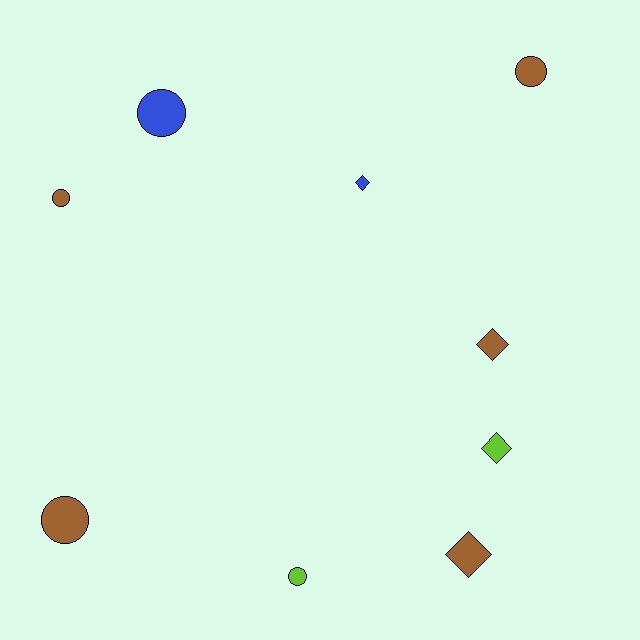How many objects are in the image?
There are 9 objects.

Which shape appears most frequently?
Circle, with 5 objects.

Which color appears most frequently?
Brown, with 5 objects.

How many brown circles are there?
There are 3 brown circles.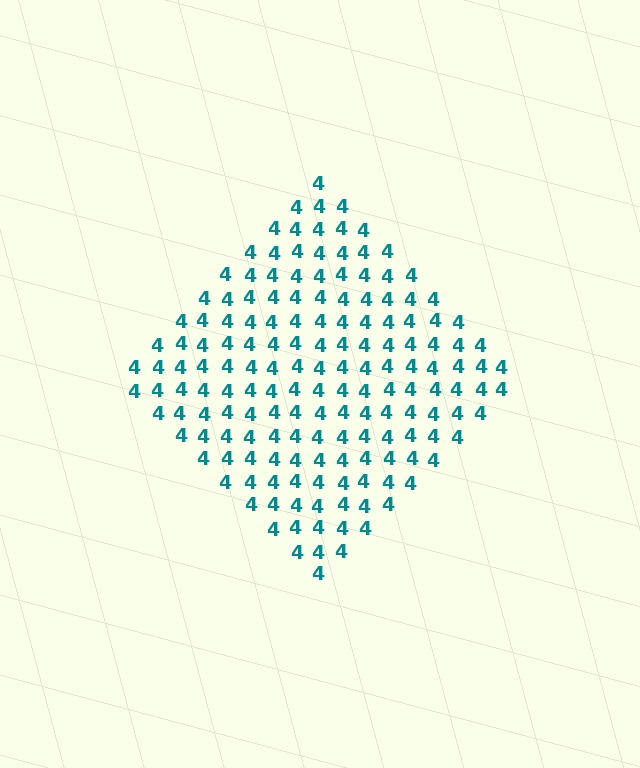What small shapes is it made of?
It is made of small digit 4's.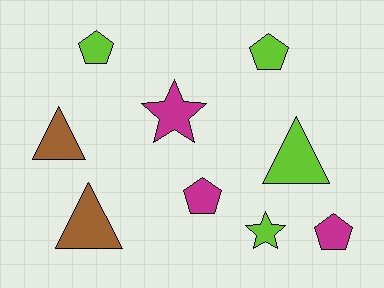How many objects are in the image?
There are 9 objects.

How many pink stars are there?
There are no pink stars.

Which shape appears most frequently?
Pentagon, with 4 objects.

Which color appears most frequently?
Lime, with 4 objects.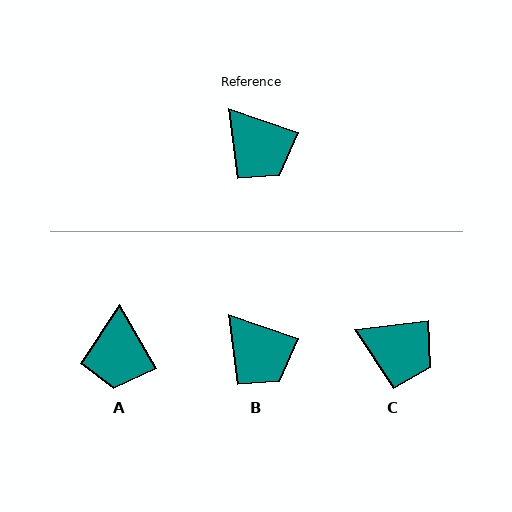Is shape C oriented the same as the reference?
No, it is off by about 26 degrees.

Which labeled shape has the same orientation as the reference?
B.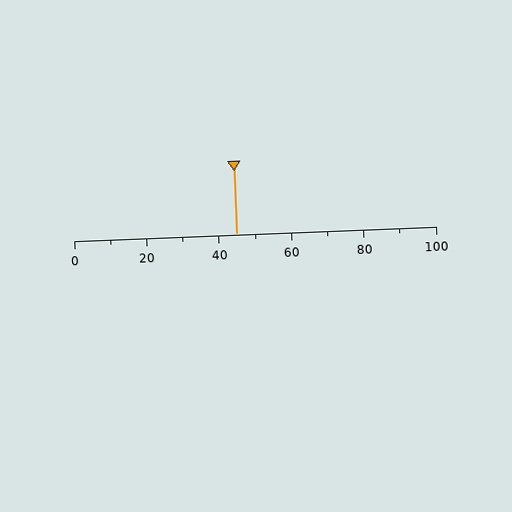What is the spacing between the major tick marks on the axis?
The major ticks are spaced 20 apart.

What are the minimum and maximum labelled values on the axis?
The axis runs from 0 to 100.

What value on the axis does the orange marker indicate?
The marker indicates approximately 45.